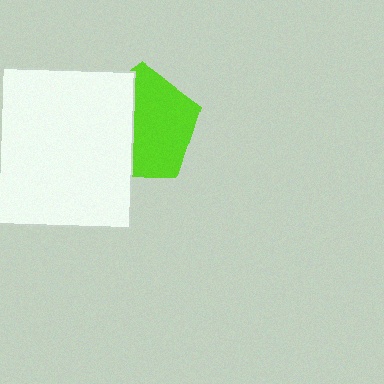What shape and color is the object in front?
The object in front is a white square.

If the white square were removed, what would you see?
You would see the complete lime pentagon.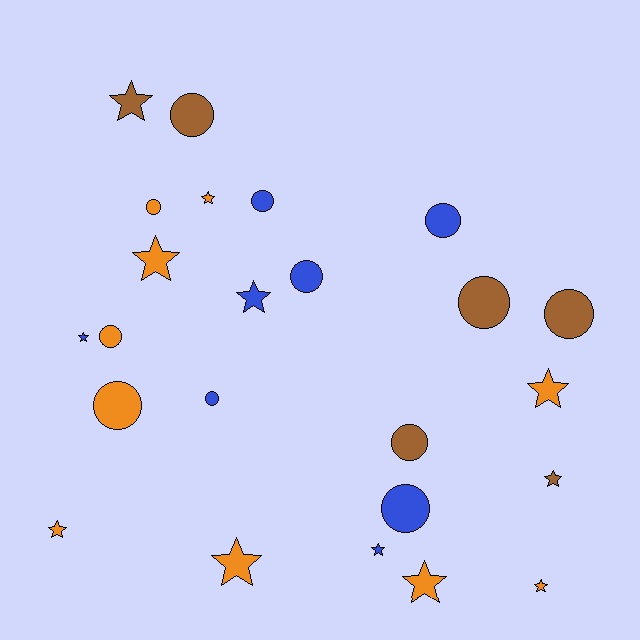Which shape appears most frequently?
Circle, with 12 objects.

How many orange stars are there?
There are 7 orange stars.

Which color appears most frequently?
Orange, with 10 objects.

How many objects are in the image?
There are 24 objects.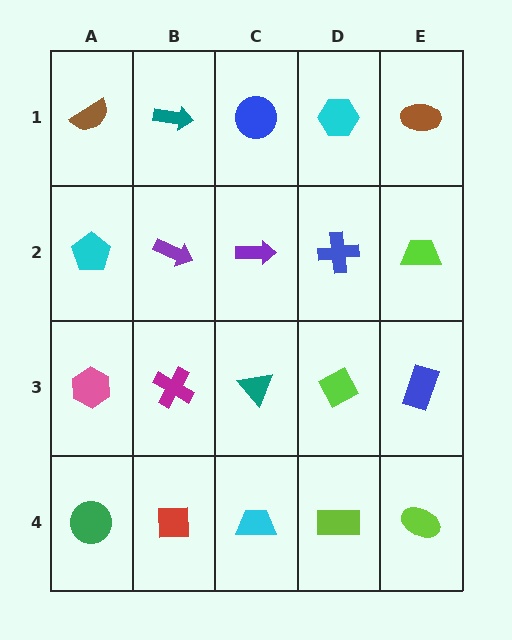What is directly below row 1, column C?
A purple arrow.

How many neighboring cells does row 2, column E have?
3.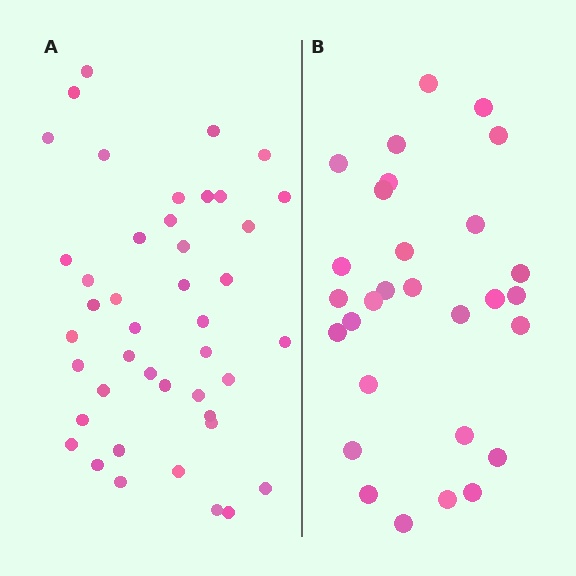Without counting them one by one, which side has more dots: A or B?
Region A (the left region) has more dots.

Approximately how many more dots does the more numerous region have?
Region A has approximately 15 more dots than region B.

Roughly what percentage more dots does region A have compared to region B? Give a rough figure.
About 50% more.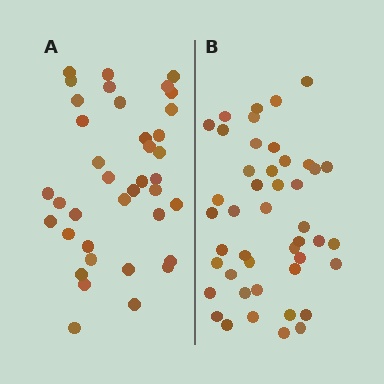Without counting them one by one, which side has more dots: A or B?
Region B (the right region) has more dots.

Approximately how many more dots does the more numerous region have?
Region B has roughly 8 or so more dots than region A.